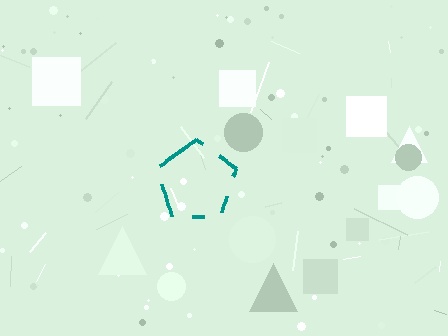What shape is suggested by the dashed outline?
The dashed outline suggests a pentagon.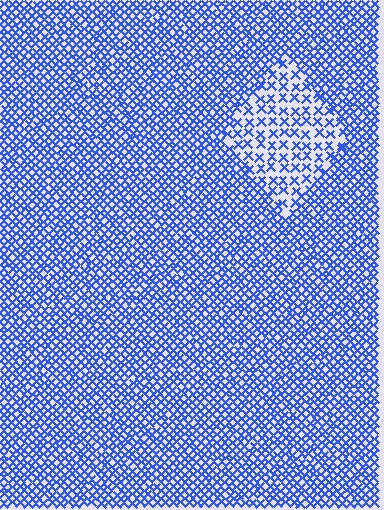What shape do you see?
I see a diamond.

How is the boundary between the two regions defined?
The boundary is defined by a change in element density (approximately 2.1x ratio). All elements are the same color, size, and shape.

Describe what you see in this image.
The image contains small blue elements arranged at two different densities. A diamond-shaped region is visible where the elements are less densely packed than the surrounding area.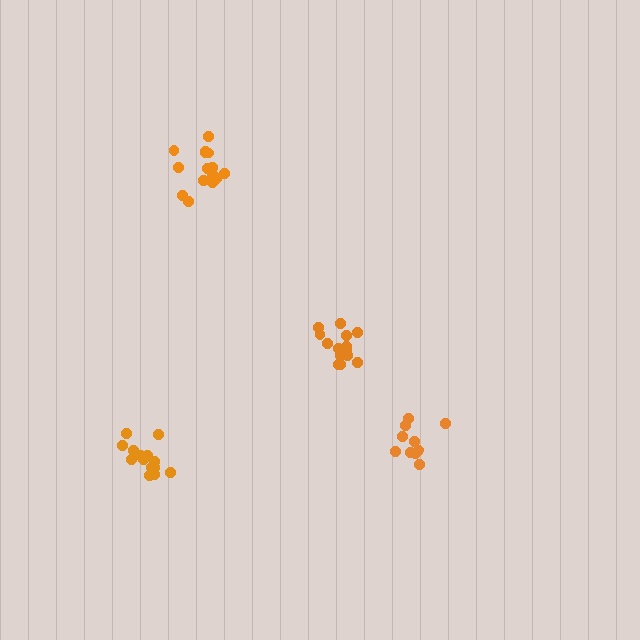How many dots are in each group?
Group 1: 16 dots, Group 2: 14 dots, Group 3: 16 dots, Group 4: 11 dots (57 total).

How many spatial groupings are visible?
There are 4 spatial groupings.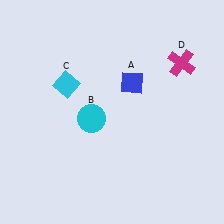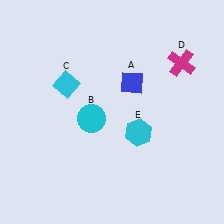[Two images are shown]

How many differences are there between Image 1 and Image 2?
There is 1 difference between the two images.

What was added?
A cyan hexagon (E) was added in Image 2.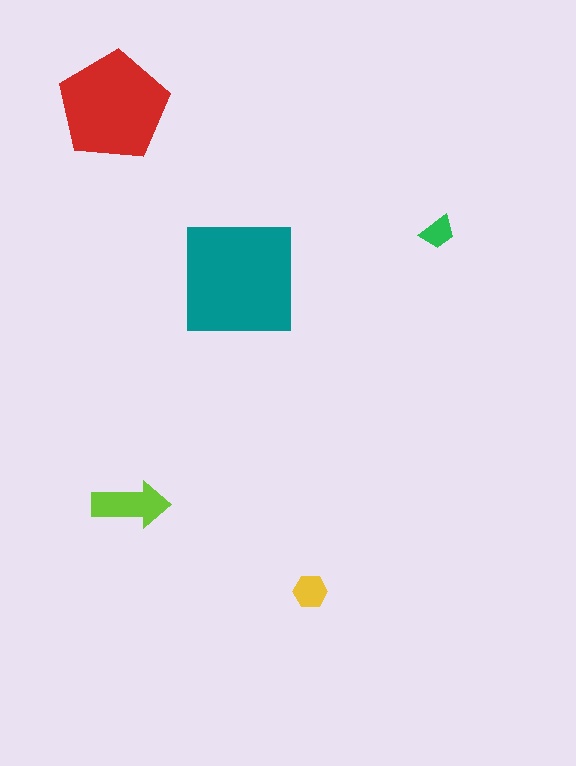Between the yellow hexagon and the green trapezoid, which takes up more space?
The yellow hexagon.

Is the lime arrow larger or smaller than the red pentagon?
Smaller.